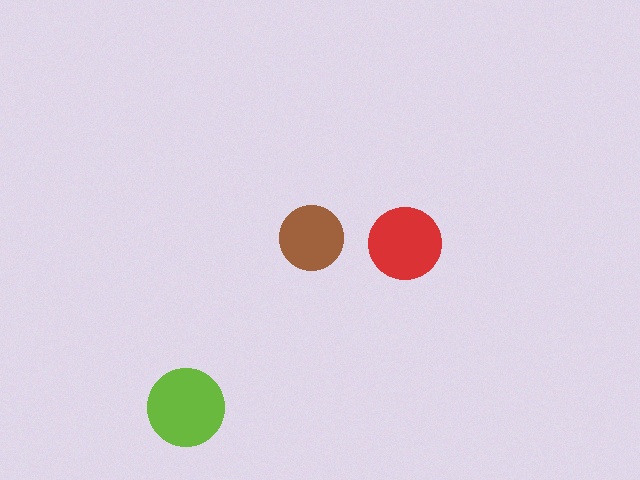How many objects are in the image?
There are 3 objects in the image.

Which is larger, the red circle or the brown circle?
The red one.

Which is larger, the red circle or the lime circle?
The lime one.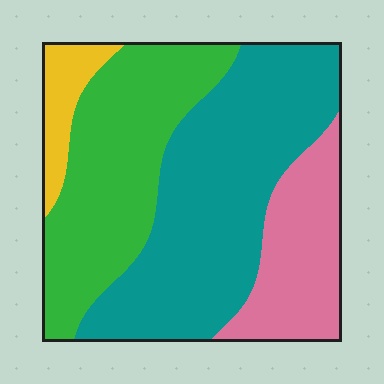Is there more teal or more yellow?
Teal.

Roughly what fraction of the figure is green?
Green covers around 30% of the figure.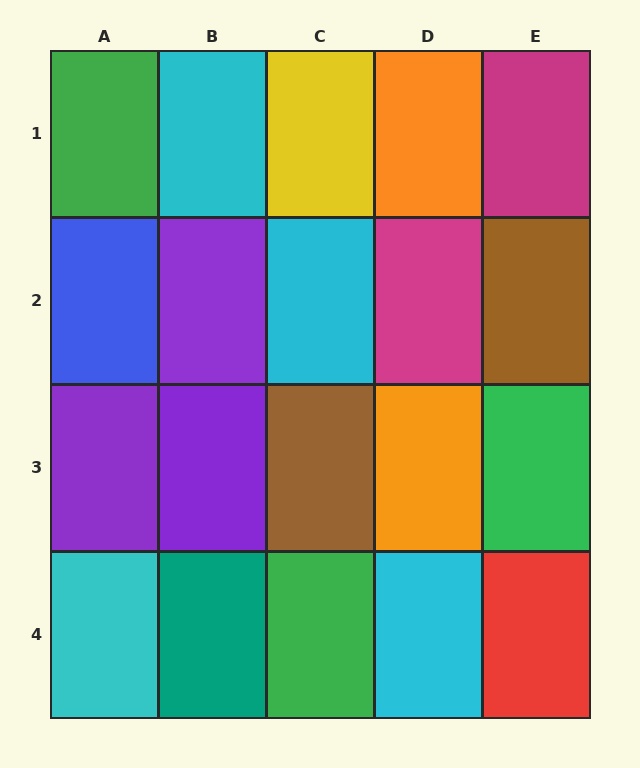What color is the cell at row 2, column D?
Magenta.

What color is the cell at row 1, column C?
Yellow.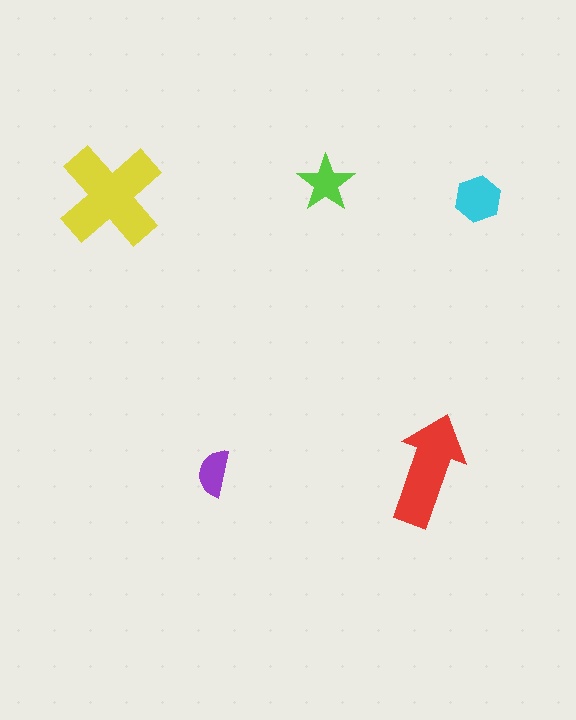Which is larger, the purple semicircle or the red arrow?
The red arrow.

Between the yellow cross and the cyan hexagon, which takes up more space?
The yellow cross.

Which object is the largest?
The yellow cross.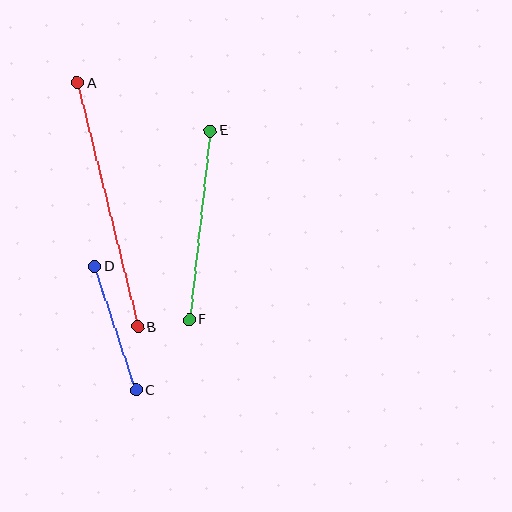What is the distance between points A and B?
The distance is approximately 251 pixels.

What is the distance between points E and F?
The distance is approximately 190 pixels.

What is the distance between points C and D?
The distance is approximately 130 pixels.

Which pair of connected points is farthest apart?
Points A and B are farthest apart.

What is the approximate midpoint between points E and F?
The midpoint is at approximately (200, 225) pixels.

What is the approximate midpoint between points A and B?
The midpoint is at approximately (108, 205) pixels.